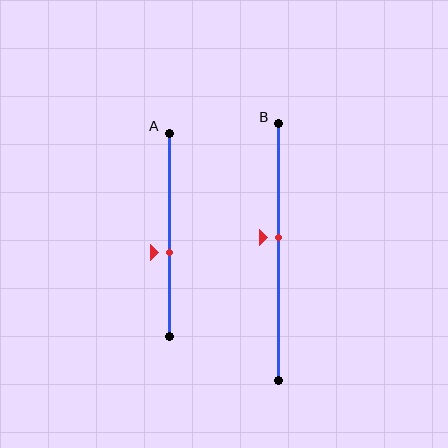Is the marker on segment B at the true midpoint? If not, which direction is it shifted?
No, the marker on segment B is shifted upward by about 6% of the segment length.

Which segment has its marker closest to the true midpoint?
Segment B has its marker closest to the true midpoint.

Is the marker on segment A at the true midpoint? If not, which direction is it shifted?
No, the marker on segment A is shifted downward by about 8% of the segment length.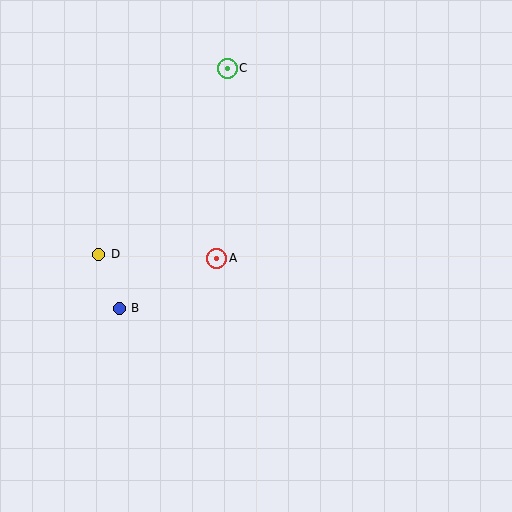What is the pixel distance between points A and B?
The distance between A and B is 109 pixels.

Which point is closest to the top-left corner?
Point C is closest to the top-left corner.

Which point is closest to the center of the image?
Point A at (217, 258) is closest to the center.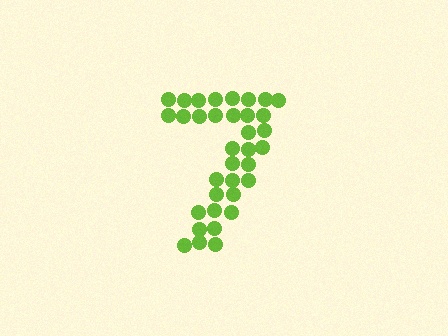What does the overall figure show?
The overall figure shows the digit 7.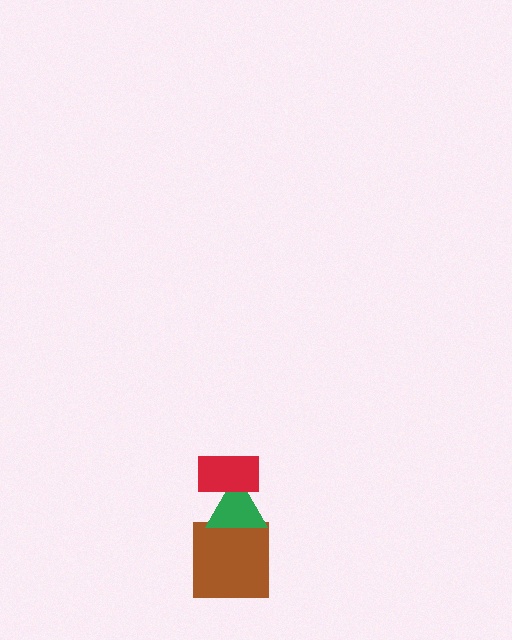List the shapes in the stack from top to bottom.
From top to bottom: the red rectangle, the green triangle, the brown square.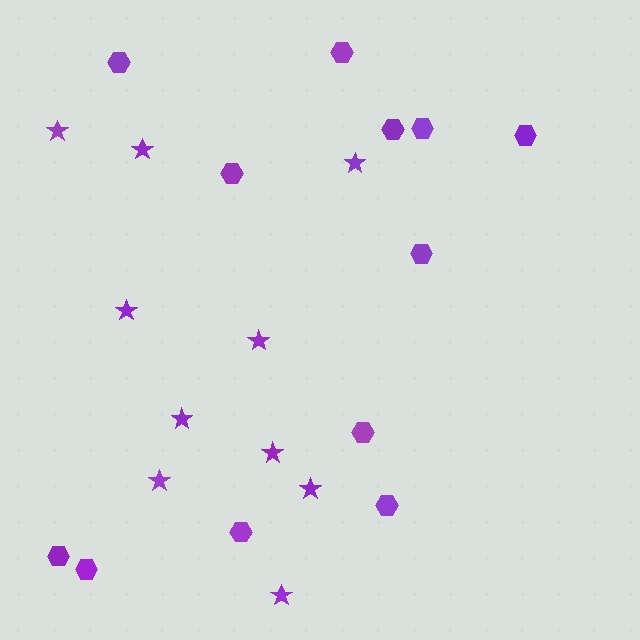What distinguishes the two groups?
There are 2 groups: one group of hexagons (12) and one group of stars (10).